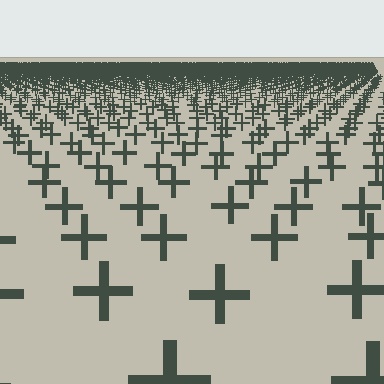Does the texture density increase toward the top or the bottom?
Density increases toward the top.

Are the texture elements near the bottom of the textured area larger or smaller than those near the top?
Larger. Near the bottom, elements are closer to the viewer and appear at a bigger on-screen size.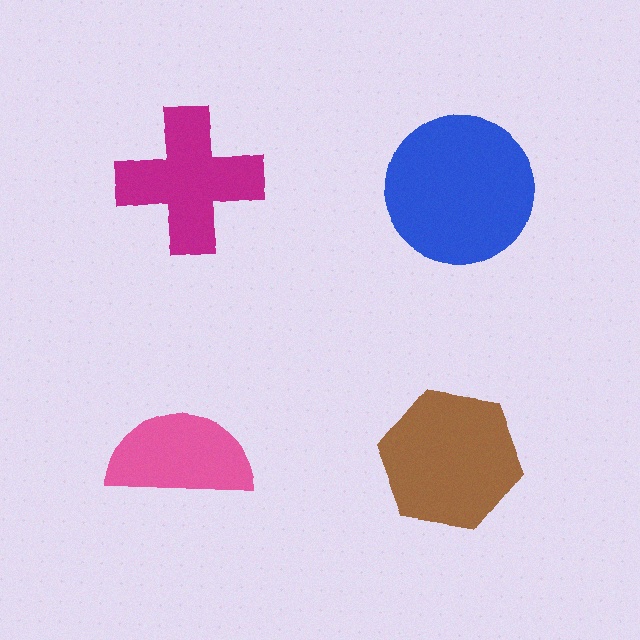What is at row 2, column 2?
A brown hexagon.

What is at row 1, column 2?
A blue circle.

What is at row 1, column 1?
A magenta cross.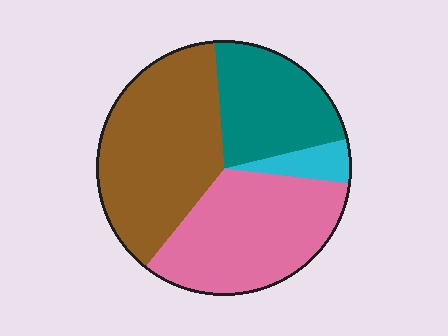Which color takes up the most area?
Brown, at roughly 40%.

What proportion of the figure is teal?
Teal takes up about one fifth (1/5) of the figure.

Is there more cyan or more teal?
Teal.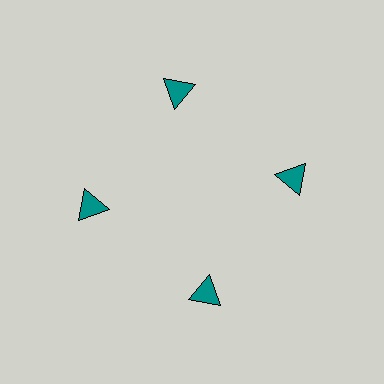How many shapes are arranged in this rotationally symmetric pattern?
There are 4 shapes, arranged in 4 groups of 1.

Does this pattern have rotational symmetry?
Yes, this pattern has 4-fold rotational symmetry. It looks the same after rotating 90 degrees around the center.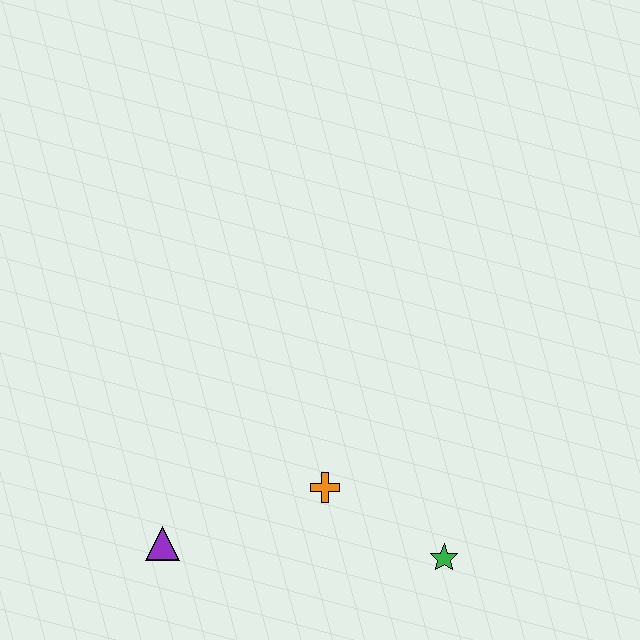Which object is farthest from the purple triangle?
The green star is farthest from the purple triangle.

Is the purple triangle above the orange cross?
No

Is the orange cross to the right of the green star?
No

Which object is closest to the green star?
The orange cross is closest to the green star.